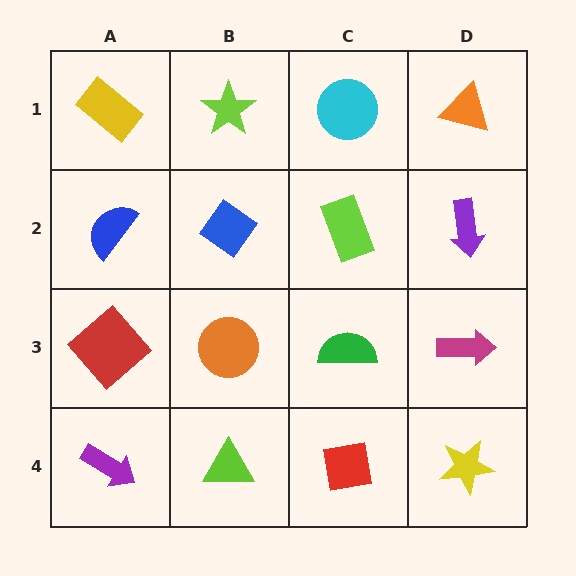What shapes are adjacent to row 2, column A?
A yellow rectangle (row 1, column A), a red diamond (row 3, column A), a blue diamond (row 2, column B).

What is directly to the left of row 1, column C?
A lime star.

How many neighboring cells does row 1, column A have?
2.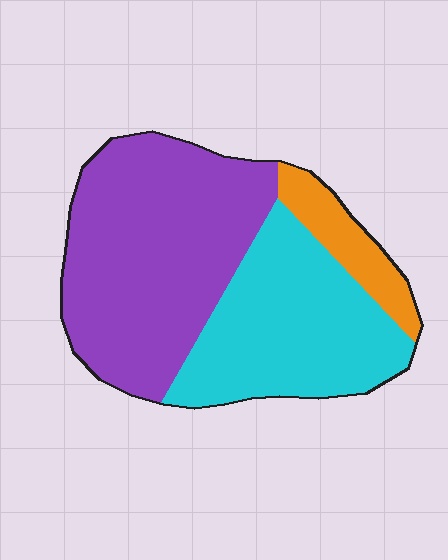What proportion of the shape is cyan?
Cyan takes up about three eighths (3/8) of the shape.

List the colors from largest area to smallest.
From largest to smallest: purple, cyan, orange.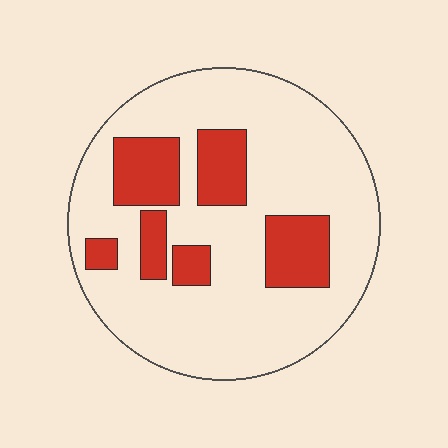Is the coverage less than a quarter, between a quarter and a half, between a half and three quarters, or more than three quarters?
Less than a quarter.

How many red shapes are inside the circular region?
6.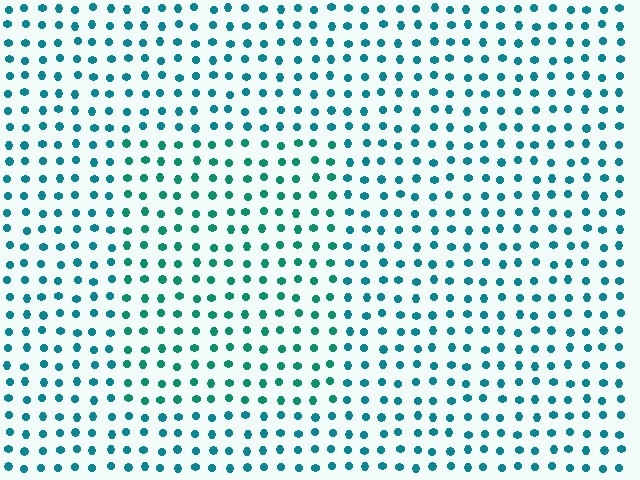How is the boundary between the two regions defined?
The boundary is defined purely by a slight shift in hue (about 22 degrees). Spacing, size, and orientation are identical on both sides.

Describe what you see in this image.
The image is filled with small teal elements in a uniform arrangement. A rectangle-shaped region is visible where the elements are tinted to a slightly different hue, forming a subtle color boundary.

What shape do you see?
I see a rectangle.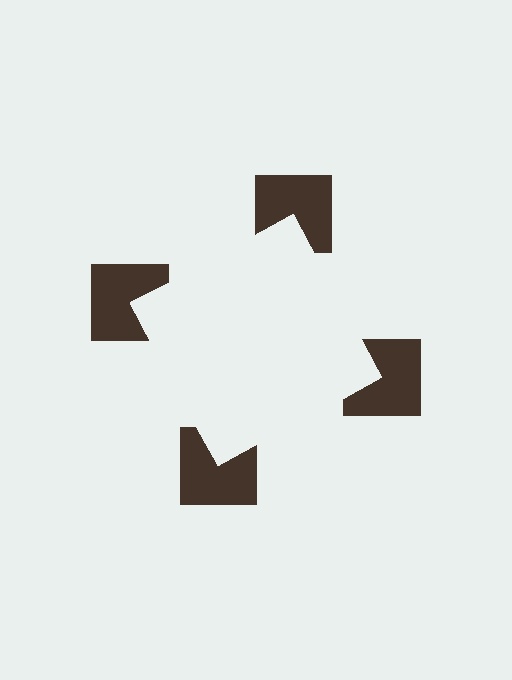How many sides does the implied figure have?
4 sides.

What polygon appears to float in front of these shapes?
An illusory square — its edges are inferred from the aligned wedge cuts in the notched squares, not physically drawn.